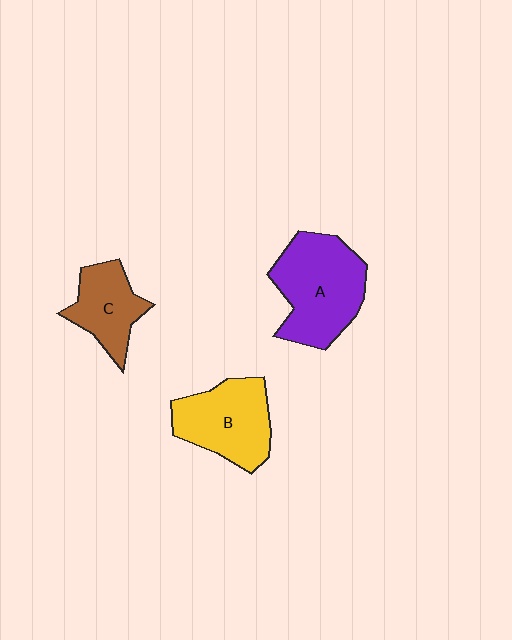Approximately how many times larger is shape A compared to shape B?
Approximately 1.2 times.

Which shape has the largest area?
Shape A (purple).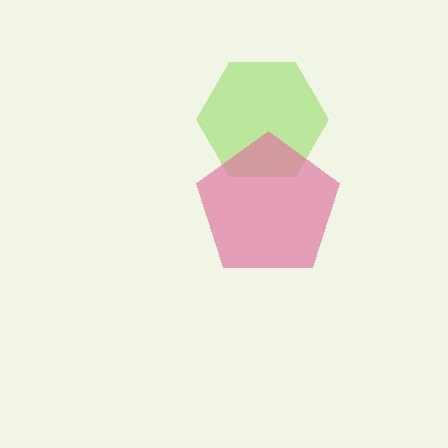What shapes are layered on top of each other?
The layered shapes are: a lime hexagon, a pink pentagon.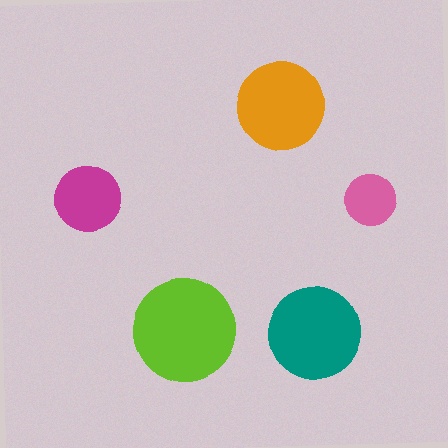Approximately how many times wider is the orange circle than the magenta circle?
About 1.5 times wider.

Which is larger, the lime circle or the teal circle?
The lime one.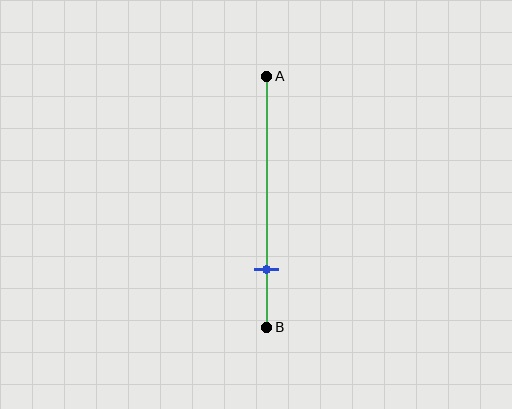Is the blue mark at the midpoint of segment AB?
No, the mark is at about 75% from A, not at the 50% midpoint.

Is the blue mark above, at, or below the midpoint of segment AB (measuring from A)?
The blue mark is below the midpoint of segment AB.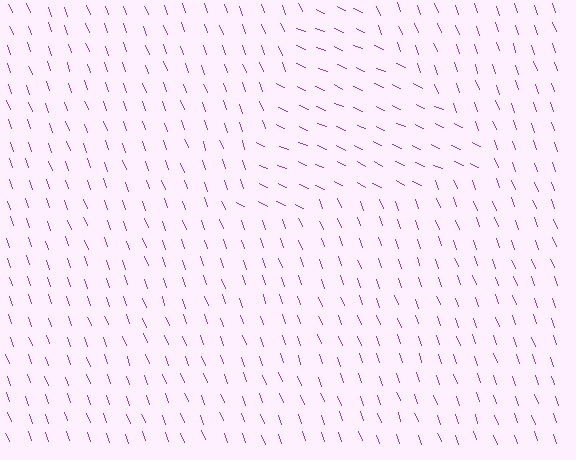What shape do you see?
I see a triangle.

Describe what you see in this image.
The image is filled with small purple line segments. A triangle region in the image has lines oriented differently from the surrounding lines, creating a visible texture boundary.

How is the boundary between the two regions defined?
The boundary is defined purely by a change in line orientation (approximately 45 degrees difference). All lines are the same color and thickness.